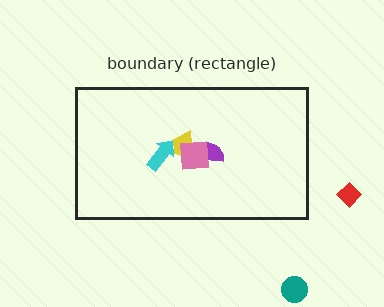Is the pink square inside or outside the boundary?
Inside.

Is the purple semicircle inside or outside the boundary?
Inside.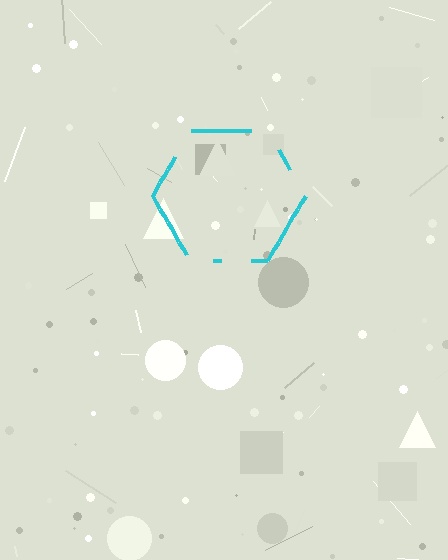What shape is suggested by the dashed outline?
The dashed outline suggests a hexagon.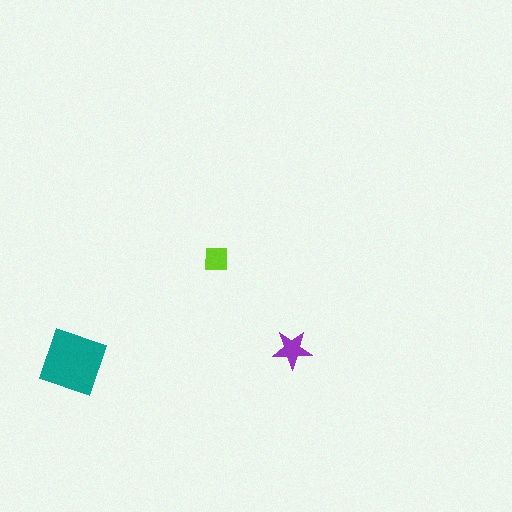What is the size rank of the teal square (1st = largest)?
1st.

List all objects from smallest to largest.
The lime square, the purple star, the teal square.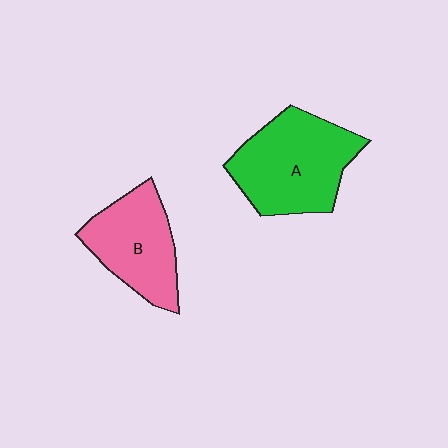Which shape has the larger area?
Shape A (green).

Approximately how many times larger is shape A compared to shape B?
Approximately 1.3 times.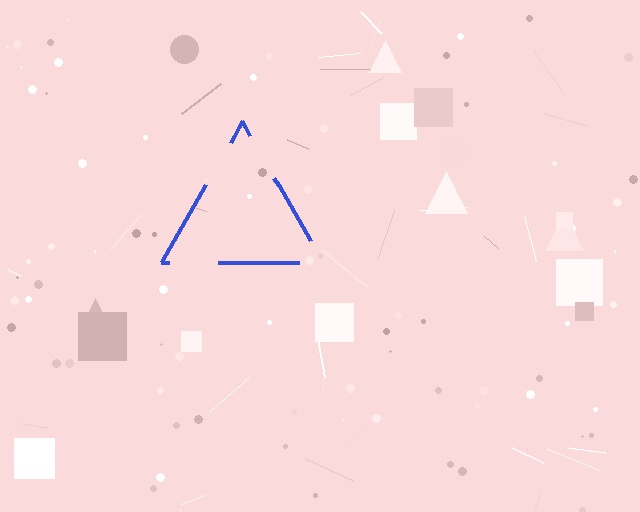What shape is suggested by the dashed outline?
The dashed outline suggests a triangle.